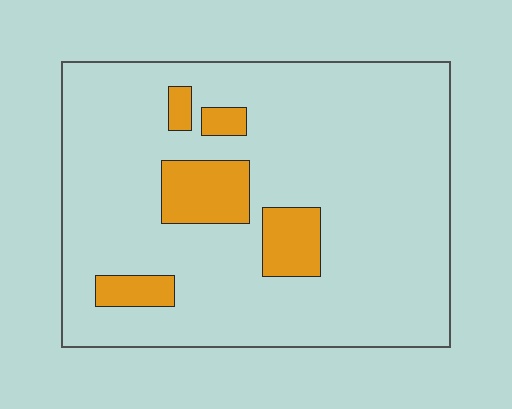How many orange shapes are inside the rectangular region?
5.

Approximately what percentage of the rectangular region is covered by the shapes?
Approximately 15%.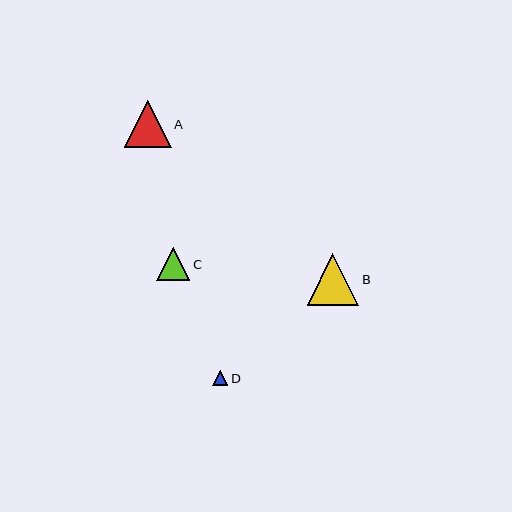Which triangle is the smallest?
Triangle D is the smallest with a size of approximately 15 pixels.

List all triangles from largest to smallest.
From largest to smallest: B, A, C, D.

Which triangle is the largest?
Triangle B is the largest with a size of approximately 51 pixels.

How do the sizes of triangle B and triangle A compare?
Triangle B and triangle A are approximately the same size.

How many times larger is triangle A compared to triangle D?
Triangle A is approximately 3.1 times the size of triangle D.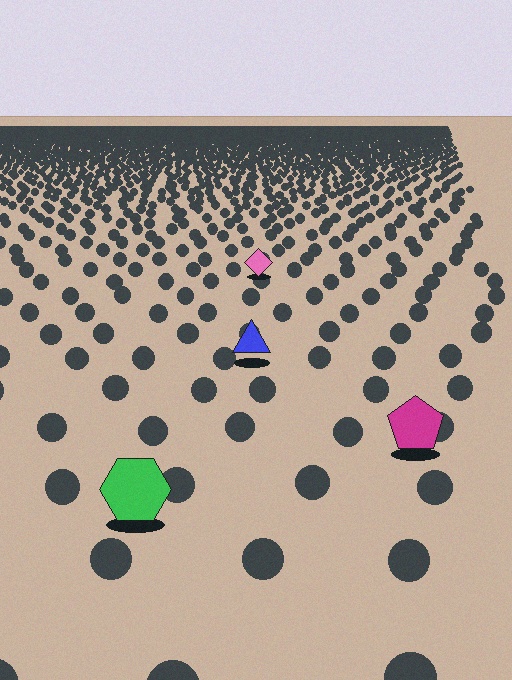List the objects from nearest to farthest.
From nearest to farthest: the green hexagon, the magenta pentagon, the blue triangle, the pink diamond.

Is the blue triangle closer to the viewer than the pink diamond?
Yes. The blue triangle is closer — you can tell from the texture gradient: the ground texture is coarser near it.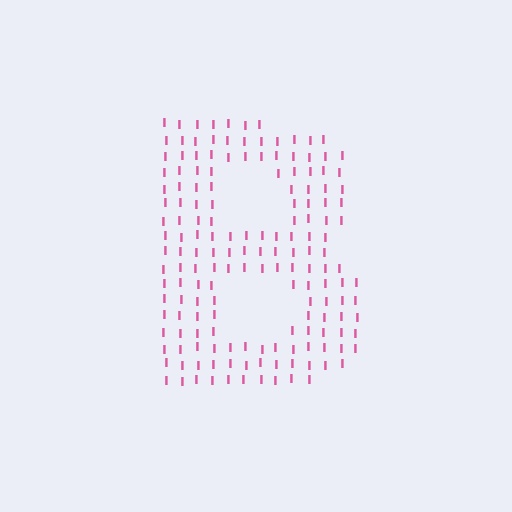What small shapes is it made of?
It is made of small letter I's.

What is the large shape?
The large shape is the letter B.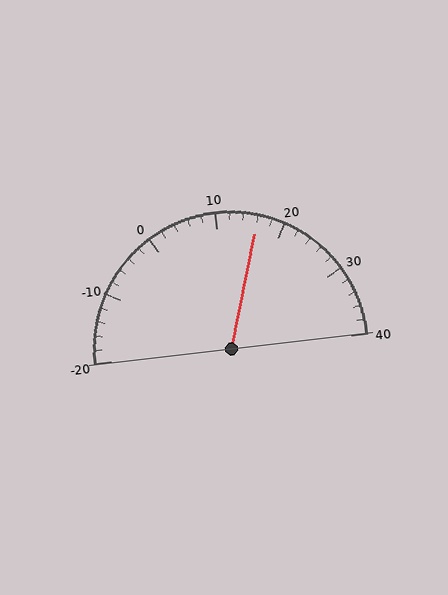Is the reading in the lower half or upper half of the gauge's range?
The reading is in the upper half of the range (-20 to 40).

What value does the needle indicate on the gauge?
The needle indicates approximately 16.